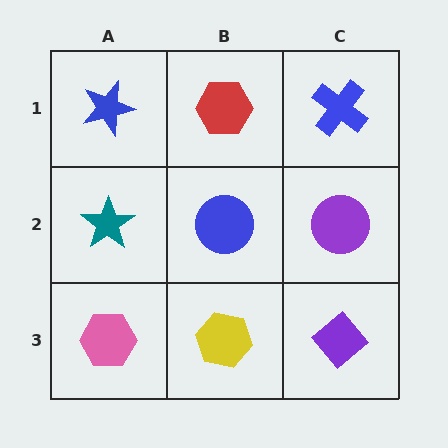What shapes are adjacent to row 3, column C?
A purple circle (row 2, column C), a yellow hexagon (row 3, column B).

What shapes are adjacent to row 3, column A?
A teal star (row 2, column A), a yellow hexagon (row 3, column B).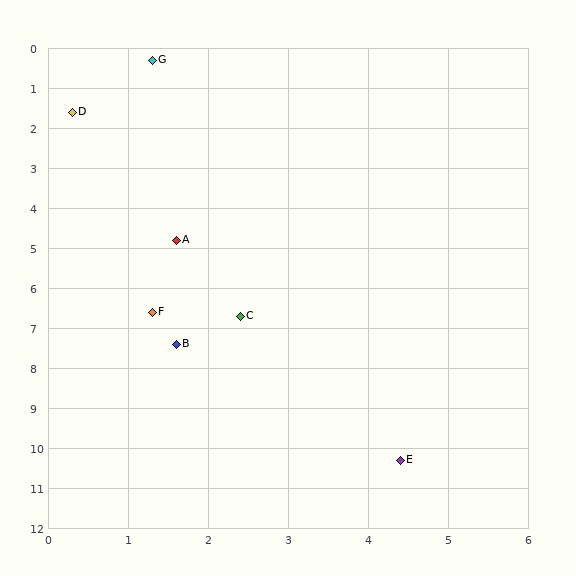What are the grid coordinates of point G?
Point G is at approximately (1.3, 0.3).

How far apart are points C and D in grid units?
Points C and D are about 5.5 grid units apart.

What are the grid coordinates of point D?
Point D is at approximately (0.3, 1.6).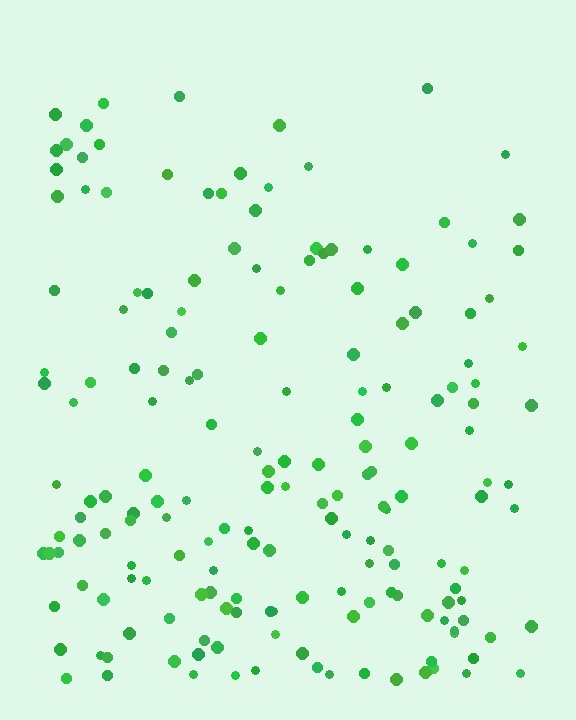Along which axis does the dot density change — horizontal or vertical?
Vertical.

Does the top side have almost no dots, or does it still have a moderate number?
Still a moderate number, just noticeably fewer than the bottom.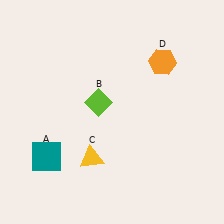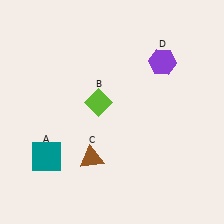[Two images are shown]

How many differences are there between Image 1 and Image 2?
There are 2 differences between the two images.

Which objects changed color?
C changed from yellow to brown. D changed from orange to purple.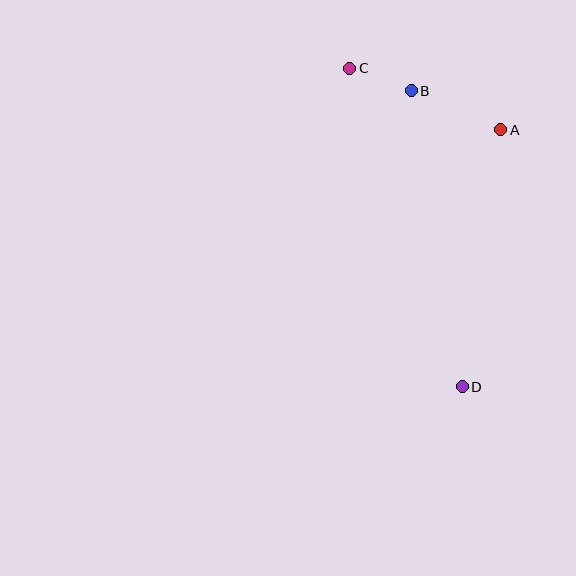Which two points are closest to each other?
Points B and C are closest to each other.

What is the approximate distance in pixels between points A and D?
The distance between A and D is approximately 260 pixels.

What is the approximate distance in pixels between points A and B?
The distance between A and B is approximately 98 pixels.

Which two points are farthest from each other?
Points C and D are farthest from each other.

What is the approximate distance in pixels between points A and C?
The distance between A and C is approximately 163 pixels.